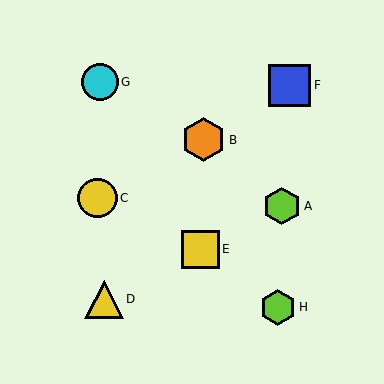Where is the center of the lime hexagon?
The center of the lime hexagon is at (278, 307).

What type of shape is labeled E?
Shape E is a yellow square.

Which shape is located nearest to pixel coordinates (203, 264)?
The yellow square (labeled E) at (200, 249) is nearest to that location.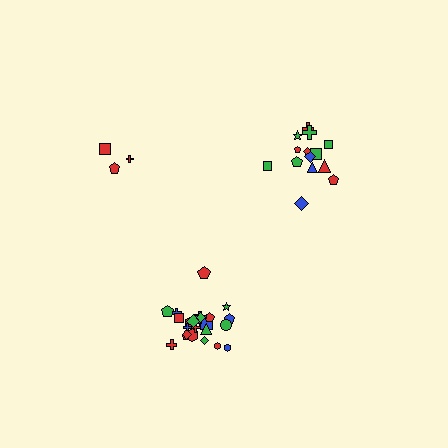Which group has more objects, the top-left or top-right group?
The top-right group.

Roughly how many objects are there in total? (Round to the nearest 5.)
Roughly 45 objects in total.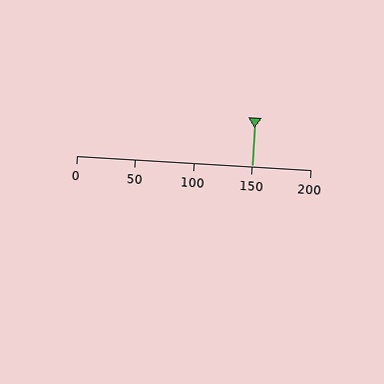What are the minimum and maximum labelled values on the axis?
The axis runs from 0 to 200.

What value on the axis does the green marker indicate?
The marker indicates approximately 150.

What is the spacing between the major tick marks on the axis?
The major ticks are spaced 50 apart.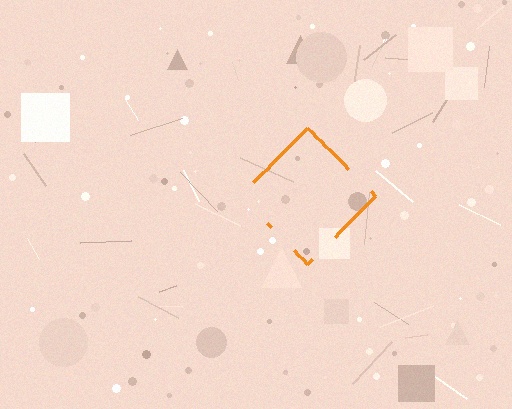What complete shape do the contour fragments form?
The contour fragments form a diamond.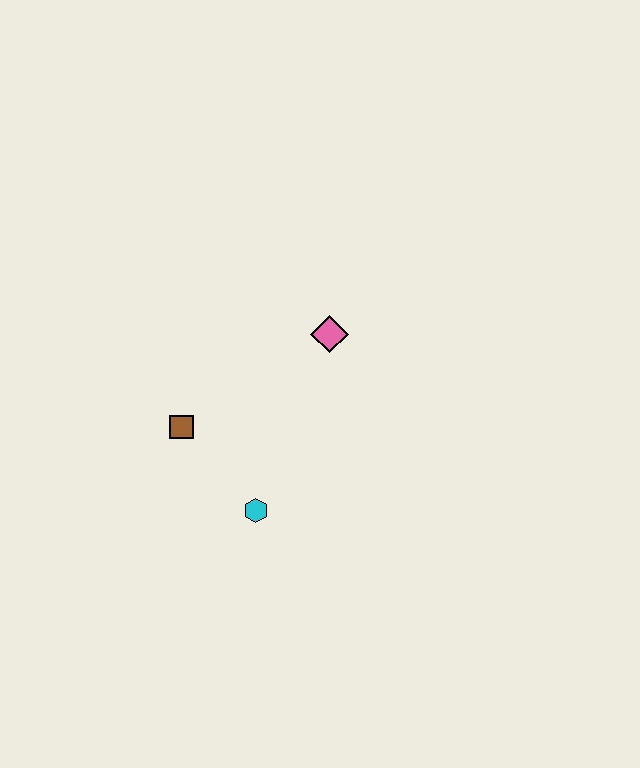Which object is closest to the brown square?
The cyan hexagon is closest to the brown square.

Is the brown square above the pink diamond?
No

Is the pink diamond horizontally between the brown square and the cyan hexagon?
No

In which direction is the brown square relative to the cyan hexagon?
The brown square is above the cyan hexagon.